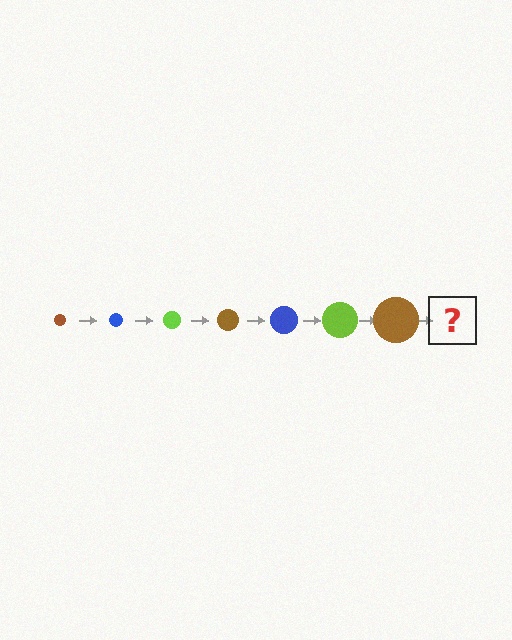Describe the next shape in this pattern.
It should be a blue circle, larger than the previous one.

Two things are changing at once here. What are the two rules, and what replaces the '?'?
The two rules are that the circle grows larger each step and the color cycles through brown, blue, and lime. The '?' should be a blue circle, larger than the previous one.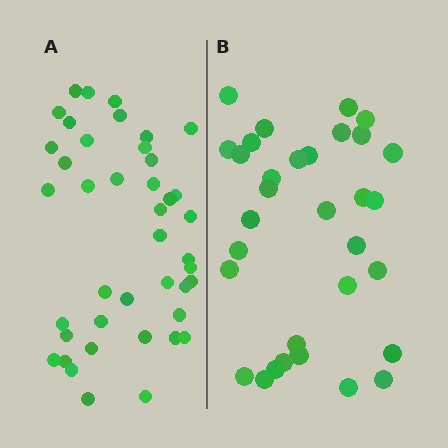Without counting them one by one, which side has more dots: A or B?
Region A (the left region) has more dots.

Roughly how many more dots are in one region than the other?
Region A has roughly 10 or so more dots than region B.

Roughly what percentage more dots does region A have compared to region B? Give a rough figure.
About 30% more.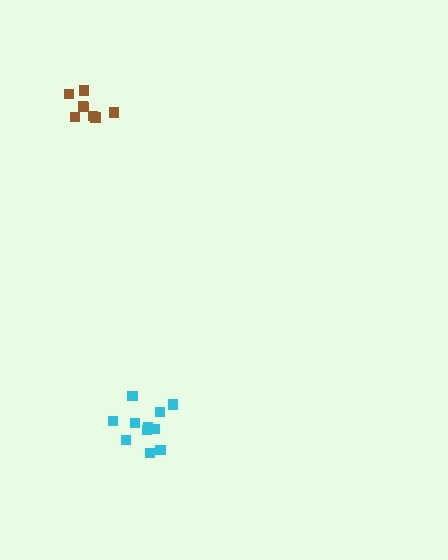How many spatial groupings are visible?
There are 2 spatial groupings.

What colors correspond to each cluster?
The clusters are colored: cyan, brown.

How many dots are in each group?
Group 1: 11 dots, Group 2: 8 dots (19 total).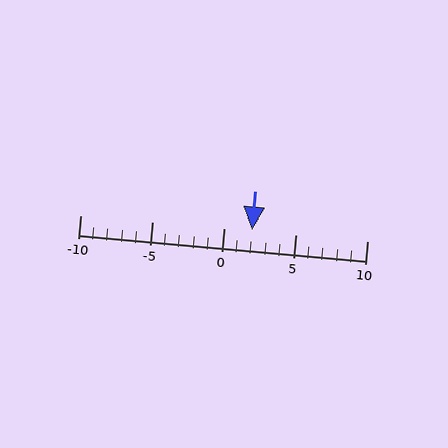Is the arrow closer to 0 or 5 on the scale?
The arrow is closer to 0.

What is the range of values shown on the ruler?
The ruler shows values from -10 to 10.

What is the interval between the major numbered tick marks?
The major tick marks are spaced 5 units apart.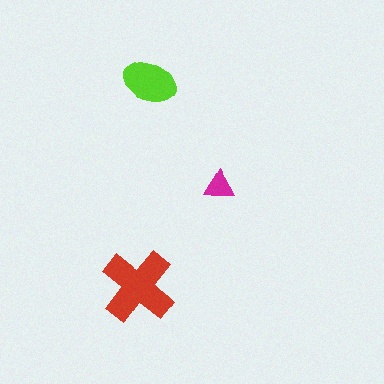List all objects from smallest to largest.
The magenta triangle, the lime ellipse, the red cross.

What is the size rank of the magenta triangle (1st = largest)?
3rd.